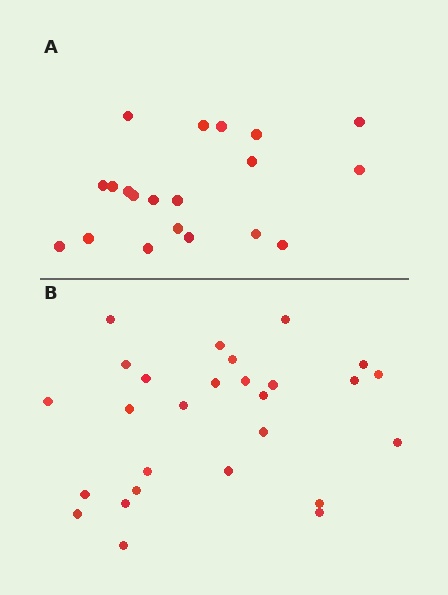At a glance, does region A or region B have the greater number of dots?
Region B (the bottom region) has more dots.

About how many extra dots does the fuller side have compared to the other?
Region B has roughly 8 or so more dots than region A.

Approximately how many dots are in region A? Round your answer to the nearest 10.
About 20 dots.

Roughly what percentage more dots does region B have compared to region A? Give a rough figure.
About 35% more.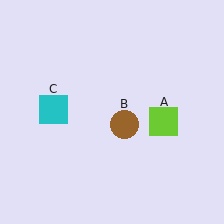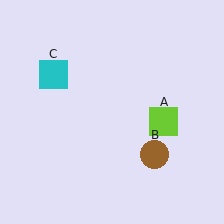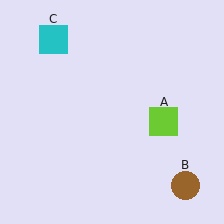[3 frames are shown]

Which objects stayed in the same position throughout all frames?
Lime square (object A) remained stationary.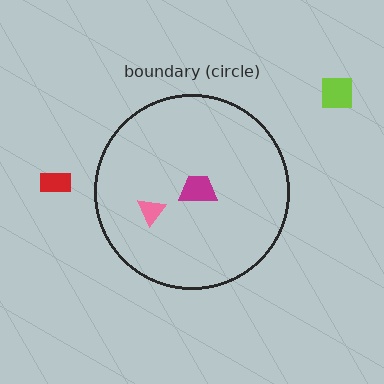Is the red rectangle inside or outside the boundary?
Outside.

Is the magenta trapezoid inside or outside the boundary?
Inside.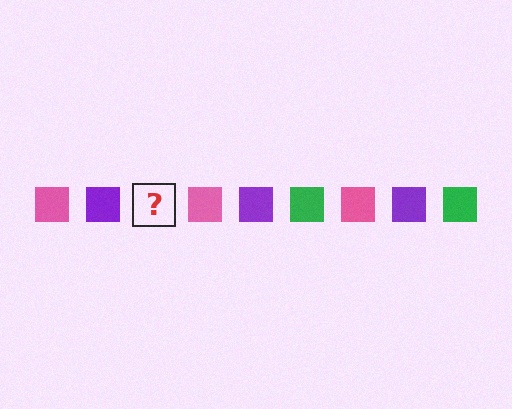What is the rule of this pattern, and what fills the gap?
The rule is that the pattern cycles through pink, purple, green squares. The gap should be filled with a green square.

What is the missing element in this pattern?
The missing element is a green square.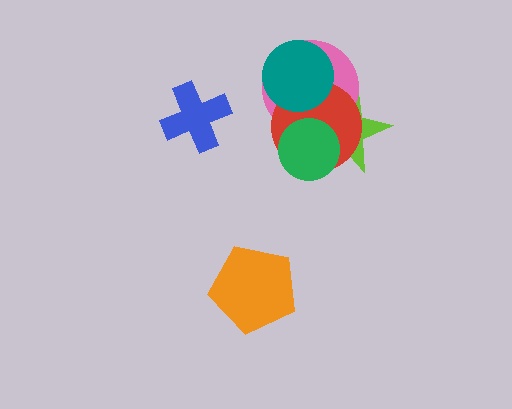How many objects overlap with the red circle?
4 objects overlap with the red circle.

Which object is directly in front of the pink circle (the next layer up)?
The red circle is directly in front of the pink circle.